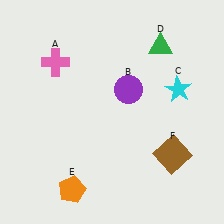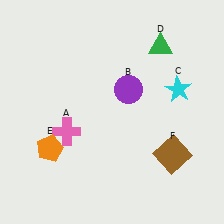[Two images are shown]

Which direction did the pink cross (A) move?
The pink cross (A) moved down.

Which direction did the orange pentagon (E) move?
The orange pentagon (E) moved up.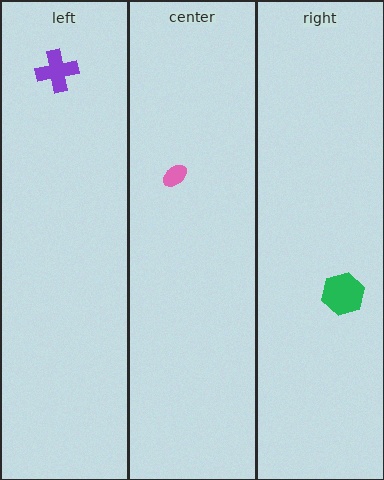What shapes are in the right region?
The green hexagon.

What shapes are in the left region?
The purple cross.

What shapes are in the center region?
The pink ellipse.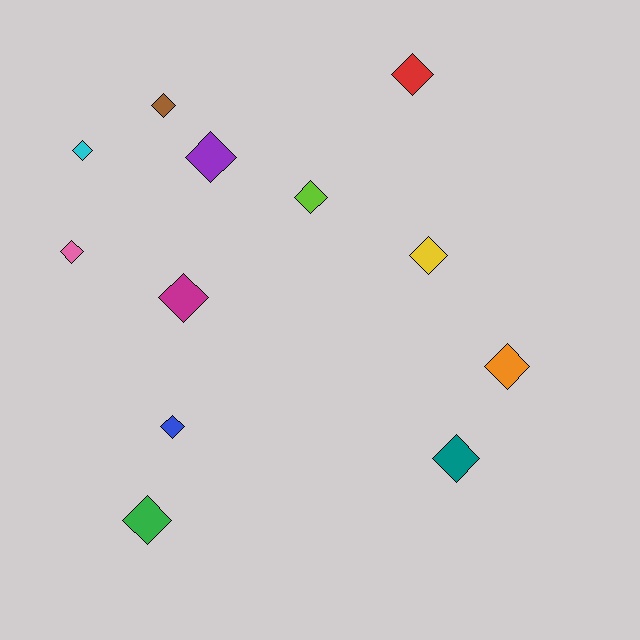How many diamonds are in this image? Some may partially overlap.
There are 12 diamonds.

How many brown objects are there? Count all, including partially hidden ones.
There is 1 brown object.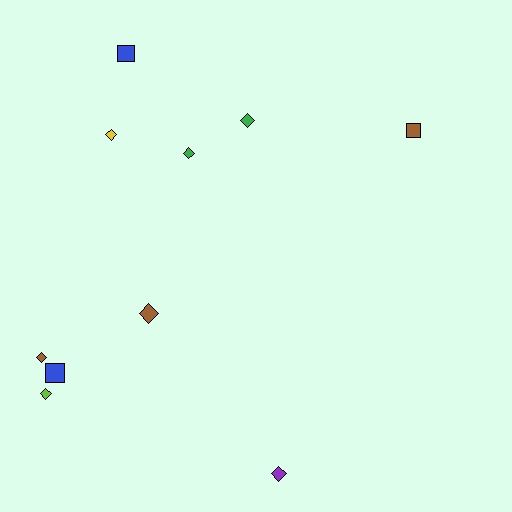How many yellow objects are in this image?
There is 1 yellow object.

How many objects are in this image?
There are 10 objects.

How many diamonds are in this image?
There are 7 diamonds.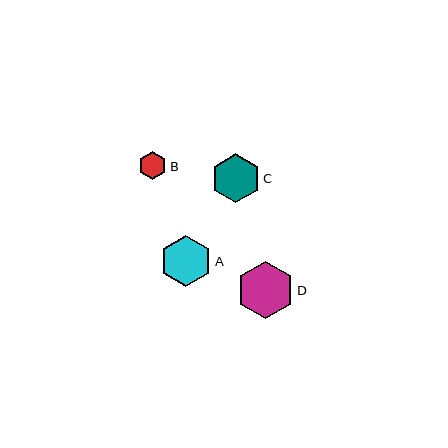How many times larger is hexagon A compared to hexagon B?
Hexagon A is approximately 1.8 times the size of hexagon B.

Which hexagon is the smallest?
Hexagon B is the smallest with a size of approximately 29 pixels.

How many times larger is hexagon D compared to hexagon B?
Hexagon D is approximately 2.0 times the size of hexagon B.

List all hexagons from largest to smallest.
From largest to smallest: D, A, C, B.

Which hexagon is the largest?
Hexagon D is the largest with a size of approximately 57 pixels.